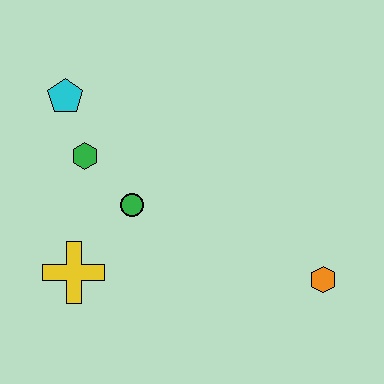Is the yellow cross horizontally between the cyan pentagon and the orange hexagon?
Yes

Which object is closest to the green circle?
The green hexagon is closest to the green circle.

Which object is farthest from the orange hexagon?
The cyan pentagon is farthest from the orange hexagon.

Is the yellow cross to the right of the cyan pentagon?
Yes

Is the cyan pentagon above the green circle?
Yes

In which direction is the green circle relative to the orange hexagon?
The green circle is to the left of the orange hexagon.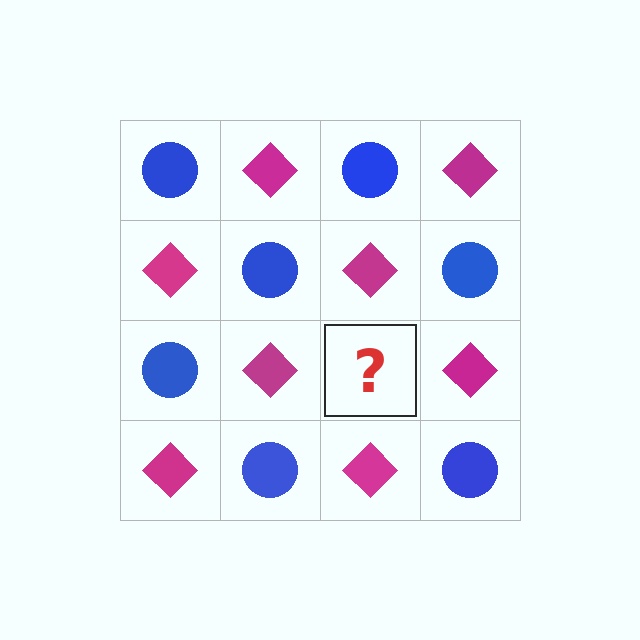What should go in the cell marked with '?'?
The missing cell should contain a blue circle.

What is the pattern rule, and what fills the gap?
The rule is that it alternates blue circle and magenta diamond in a checkerboard pattern. The gap should be filled with a blue circle.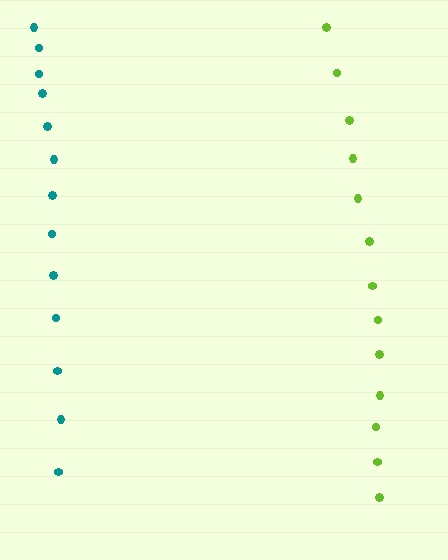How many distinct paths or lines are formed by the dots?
There are 2 distinct paths.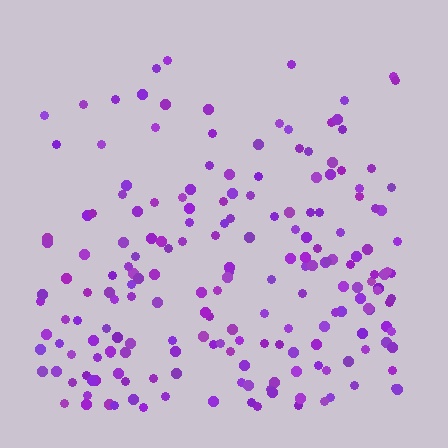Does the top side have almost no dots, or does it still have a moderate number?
Still a moderate number, just noticeably fewer than the bottom.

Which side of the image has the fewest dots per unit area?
The top.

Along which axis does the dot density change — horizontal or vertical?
Vertical.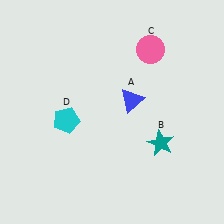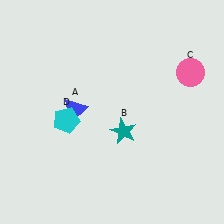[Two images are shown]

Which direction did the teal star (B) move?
The teal star (B) moved left.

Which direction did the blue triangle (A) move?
The blue triangle (A) moved left.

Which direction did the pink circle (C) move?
The pink circle (C) moved right.